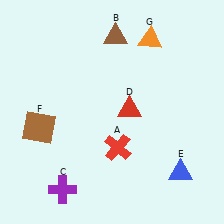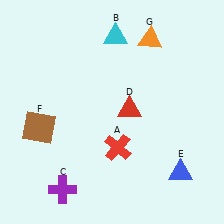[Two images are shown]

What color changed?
The triangle (B) changed from brown in Image 1 to cyan in Image 2.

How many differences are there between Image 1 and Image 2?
There is 1 difference between the two images.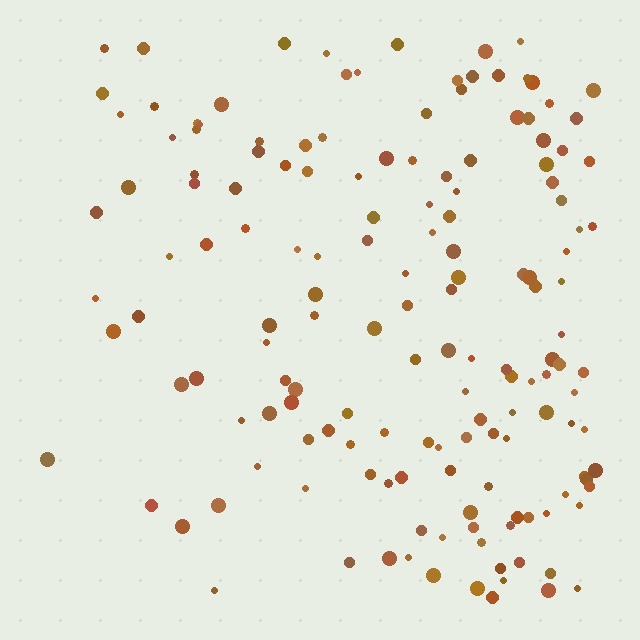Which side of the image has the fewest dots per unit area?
The left.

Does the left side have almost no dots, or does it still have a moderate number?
Still a moderate number, just noticeably fewer than the right.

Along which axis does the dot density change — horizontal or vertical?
Horizontal.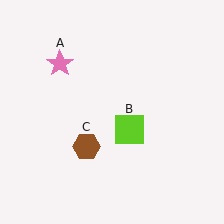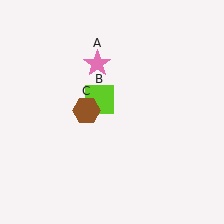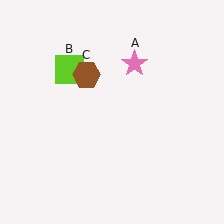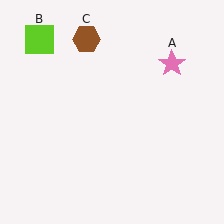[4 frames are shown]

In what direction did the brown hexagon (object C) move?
The brown hexagon (object C) moved up.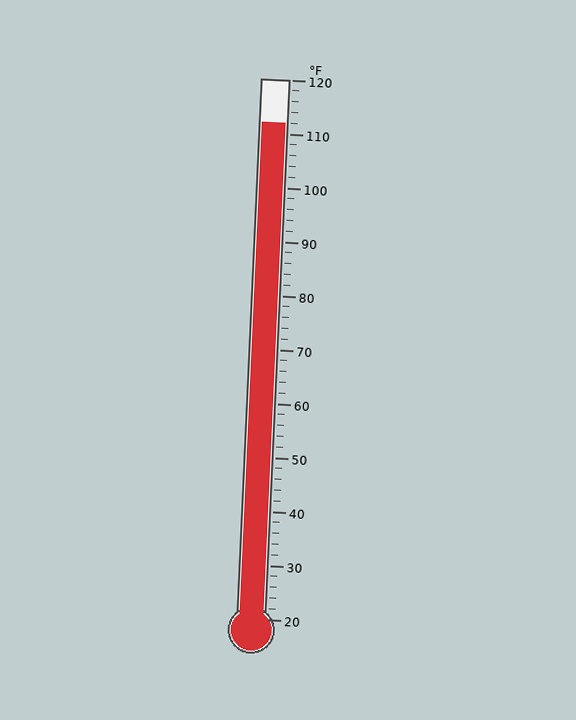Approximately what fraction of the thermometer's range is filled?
The thermometer is filled to approximately 90% of its range.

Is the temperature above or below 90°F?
The temperature is above 90°F.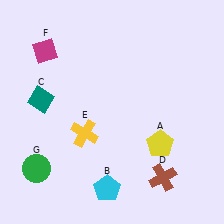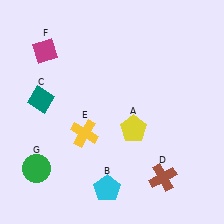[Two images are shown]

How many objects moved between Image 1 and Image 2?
1 object moved between the two images.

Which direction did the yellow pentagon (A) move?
The yellow pentagon (A) moved left.